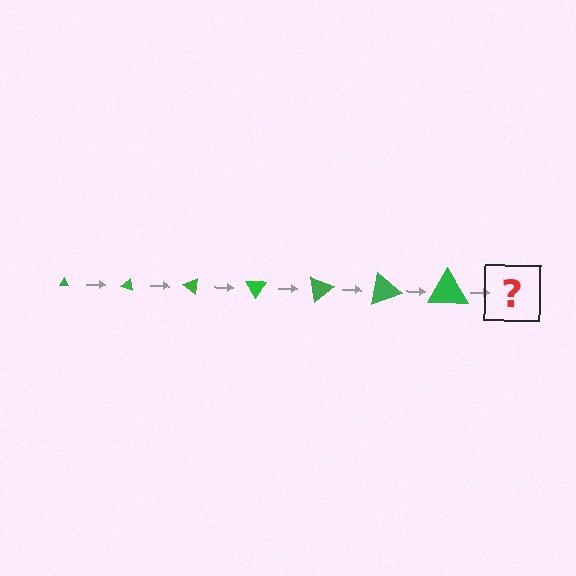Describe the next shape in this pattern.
It should be a triangle, larger than the previous one and rotated 140 degrees from the start.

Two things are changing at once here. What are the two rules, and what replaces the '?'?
The two rules are that the triangle grows larger each step and it rotates 20 degrees each step. The '?' should be a triangle, larger than the previous one and rotated 140 degrees from the start.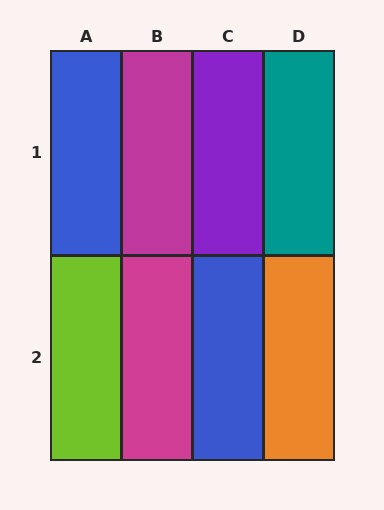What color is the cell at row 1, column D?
Teal.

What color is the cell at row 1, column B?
Magenta.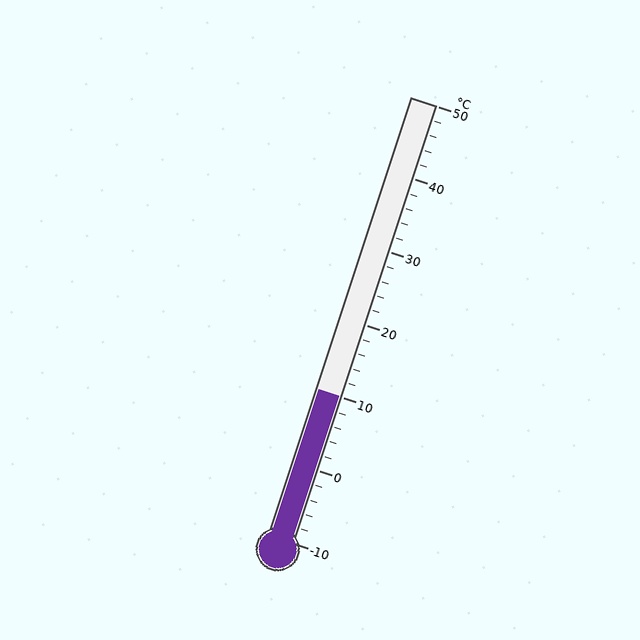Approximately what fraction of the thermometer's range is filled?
The thermometer is filled to approximately 35% of its range.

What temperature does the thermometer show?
The thermometer shows approximately 10°C.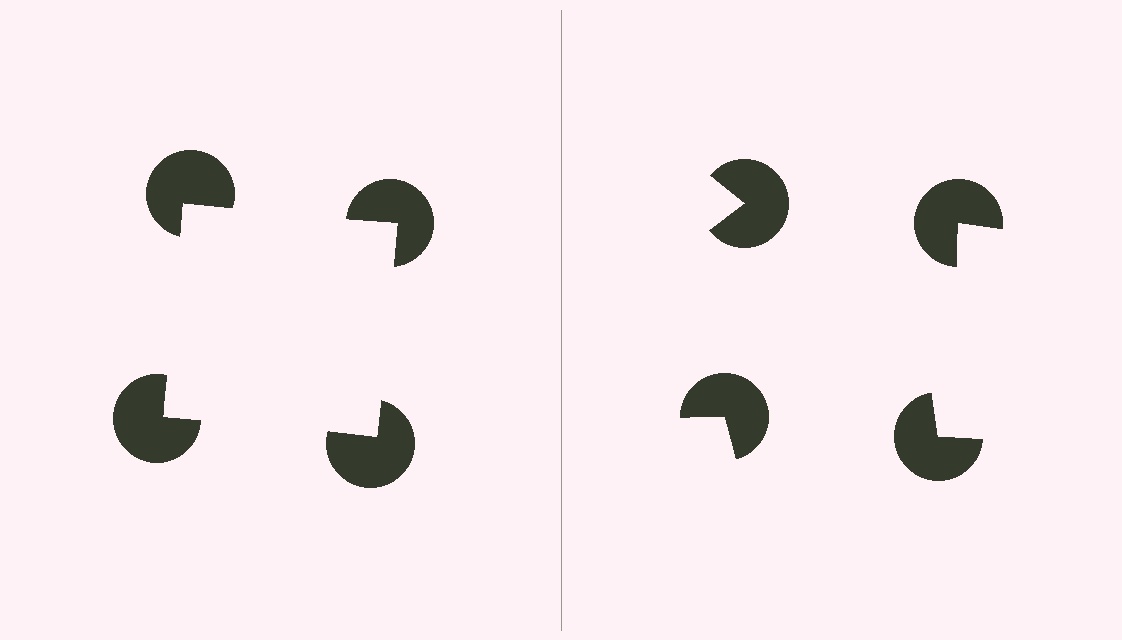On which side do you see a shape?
An illusory square appears on the left side. On the right side the wedge cuts are rotated, so no coherent shape forms.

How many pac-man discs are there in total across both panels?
8 — 4 on each side.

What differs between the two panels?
The pac-man discs are positioned identically on both sides; only the wedge orientations differ. On the left they align to a square; on the right they are misaligned.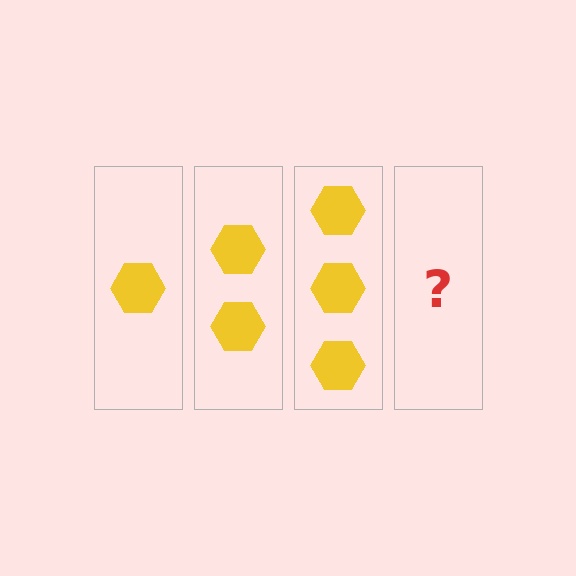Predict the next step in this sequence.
The next step is 4 hexagons.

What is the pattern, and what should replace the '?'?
The pattern is that each step adds one more hexagon. The '?' should be 4 hexagons.